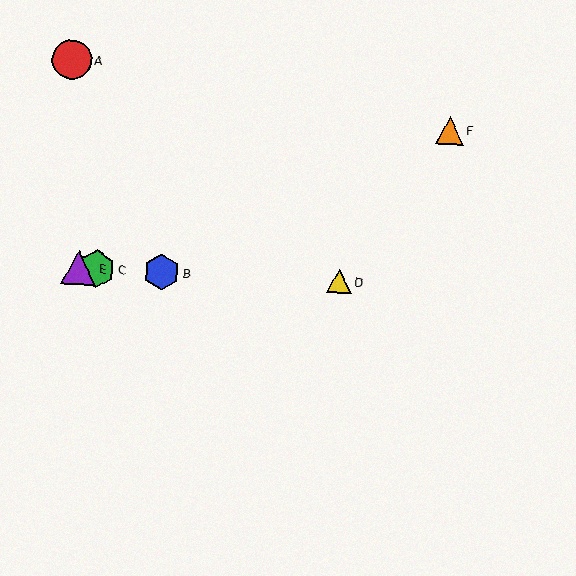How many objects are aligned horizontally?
4 objects (B, C, D, E) are aligned horizontally.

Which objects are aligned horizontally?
Objects B, C, D, E are aligned horizontally.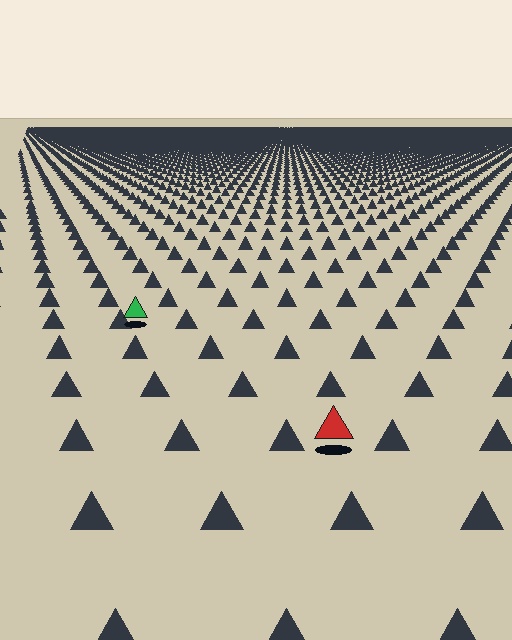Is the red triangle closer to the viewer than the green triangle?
Yes. The red triangle is closer — you can tell from the texture gradient: the ground texture is coarser near it.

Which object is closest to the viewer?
The red triangle is closest. The texture marks near it are larger and more spread out.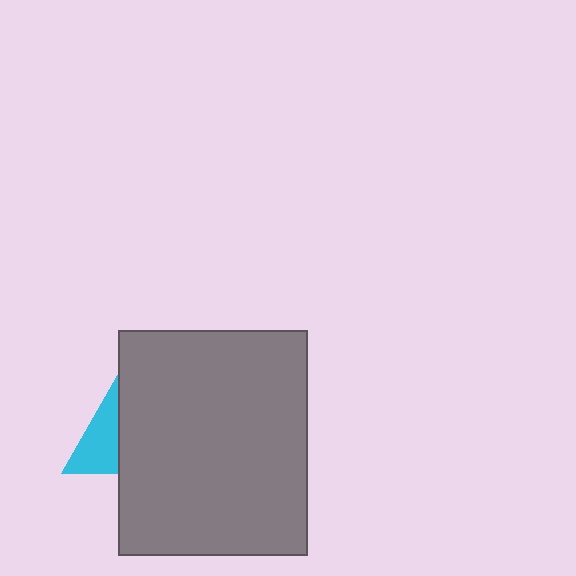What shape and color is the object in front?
The object in front is a gray rectangle.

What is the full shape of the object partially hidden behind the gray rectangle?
The partially hidden object is a cyan triangle.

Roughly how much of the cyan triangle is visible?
A small part of it is visible (roughly 43%).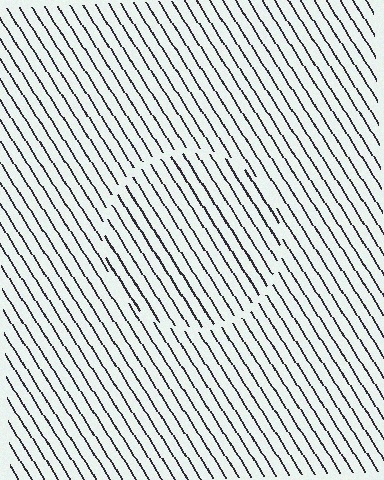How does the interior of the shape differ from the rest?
The interior of the shape contains the same grating, shifted by half a period — the contour is defined by the phase discontinuity where line-ends from the inner and outer gratings abut.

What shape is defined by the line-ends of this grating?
An illusory circle. The interior of the shape contains the same grating, shifted by half a period — the contour is defined by the phase discontinuity where line-ends from the inner and outer gratings abut.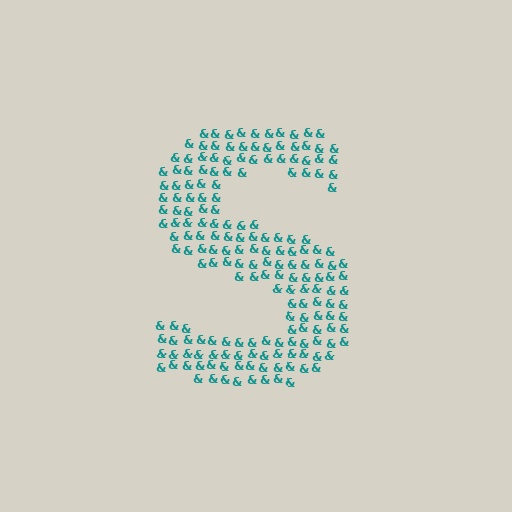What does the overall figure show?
The overall figure shows the letter S.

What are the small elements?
The small elements are ampersands.